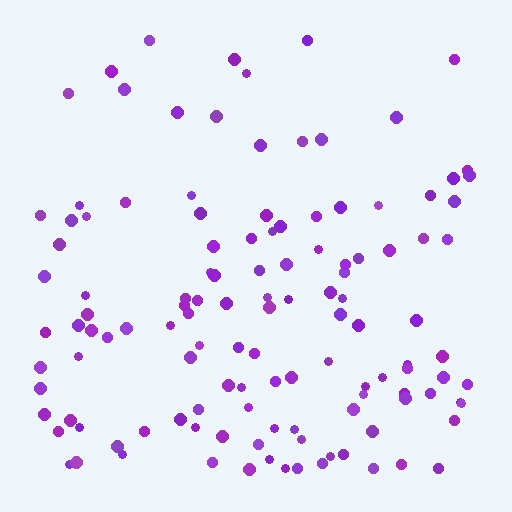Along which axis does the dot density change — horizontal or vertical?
Vertical.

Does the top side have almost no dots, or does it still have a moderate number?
Still a moderate number, just noticeably fewer than the bottom.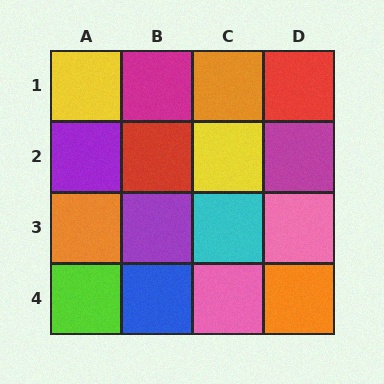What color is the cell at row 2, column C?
Yellow.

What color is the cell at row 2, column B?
Red.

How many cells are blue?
1 cell is blue.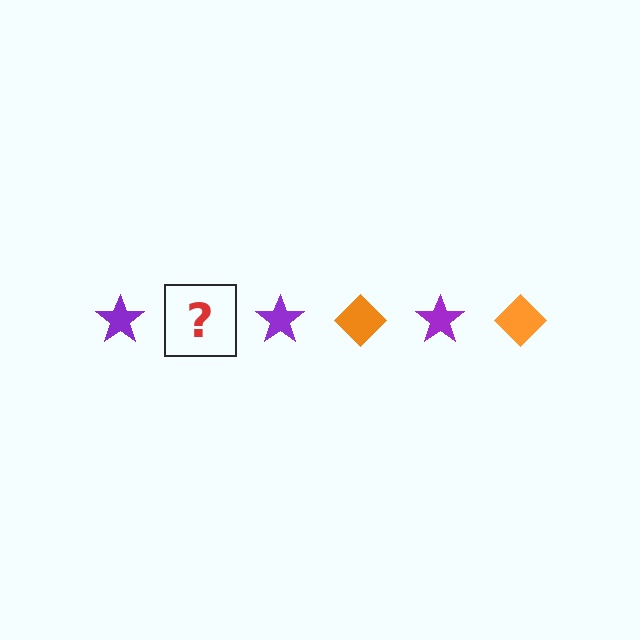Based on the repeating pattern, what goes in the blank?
The blank should be an orange diamond.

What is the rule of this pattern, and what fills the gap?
The rule is that the pattern alternates between purple star and orange diamond. The gap should be filled with an orange diamond.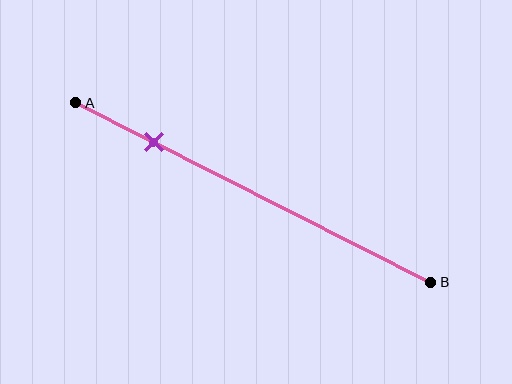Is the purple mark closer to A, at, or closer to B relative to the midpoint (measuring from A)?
The purple mark is closer to point A than the midpoint of segment AB.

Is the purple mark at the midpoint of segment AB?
No, the mark is at about 20% from A, not at the 50% midpoint.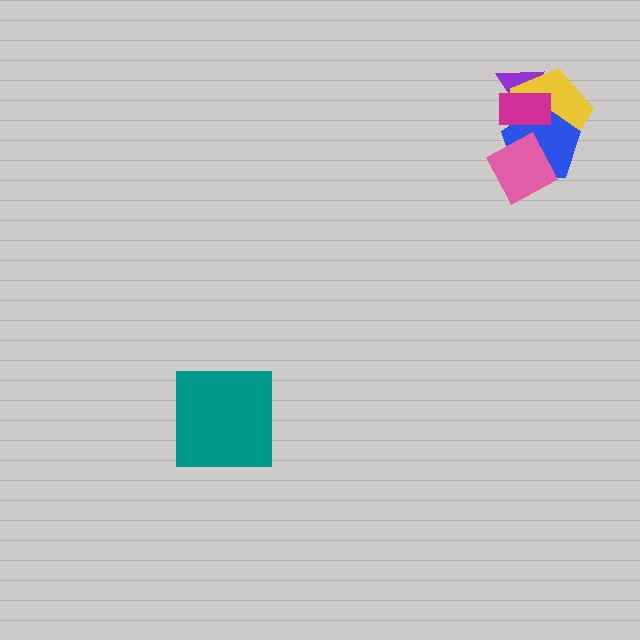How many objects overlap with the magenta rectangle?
3 objects overlap with the magenta rectangle.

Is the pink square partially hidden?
No, no other shape covers it.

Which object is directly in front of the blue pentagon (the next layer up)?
The pink square is directly in front of the blue pentagon.